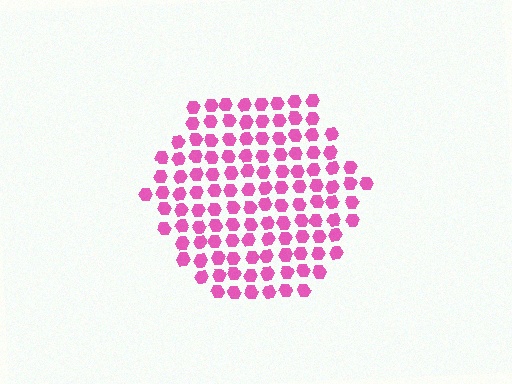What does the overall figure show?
The overall figure shows a hexagon.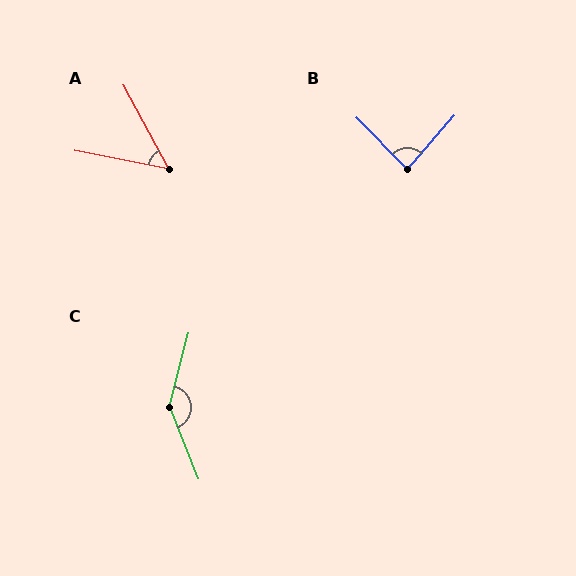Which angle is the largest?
C, at approximately 144 degrees.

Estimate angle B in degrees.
Approximately 85 degrees.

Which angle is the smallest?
A, at approximately 51 degrees.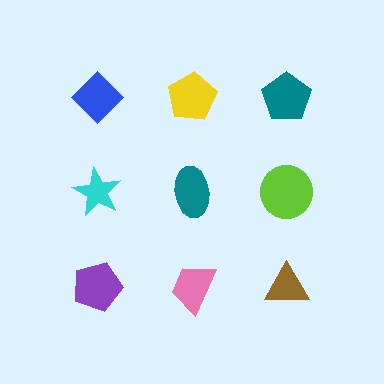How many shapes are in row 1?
3 shapes.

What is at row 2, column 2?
A teal ellipse.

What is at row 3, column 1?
A purple pentagon.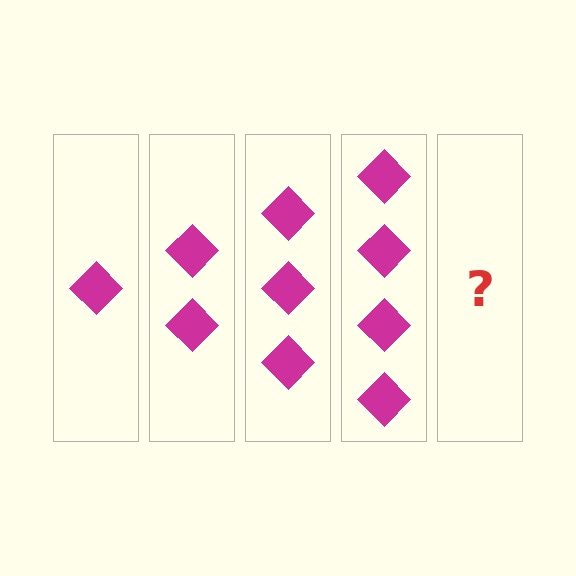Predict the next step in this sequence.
The next step is 5 diamonds.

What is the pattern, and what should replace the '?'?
The pattern is that each step adds one more diamond. The '?' should be 5 diamonds.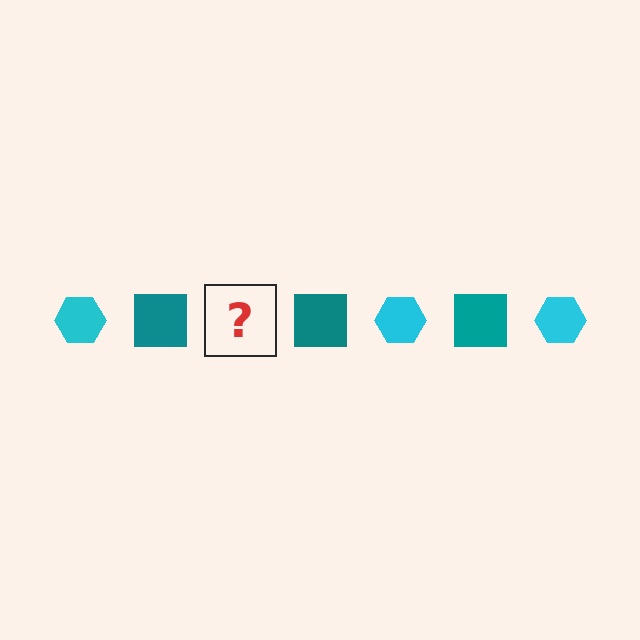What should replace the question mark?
The question mark should be replaced with a cyan hexagon.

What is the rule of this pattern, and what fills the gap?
The rule is that the pattern alternates between cyan hexagon and teal square. The gap should be filled with a cyan hexagon.